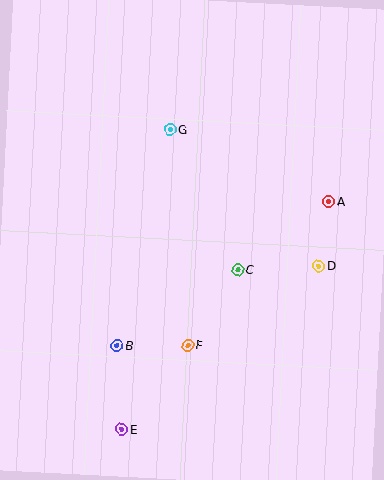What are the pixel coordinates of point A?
Point A is at (329, 201).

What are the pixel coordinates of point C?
Point C is at (238, 269).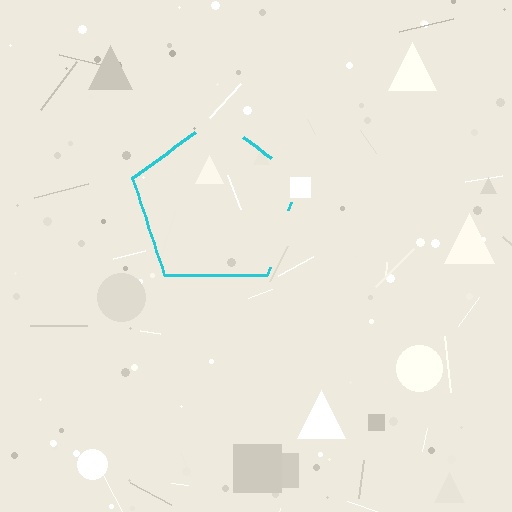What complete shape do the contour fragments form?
The contour fragments form a pentagon.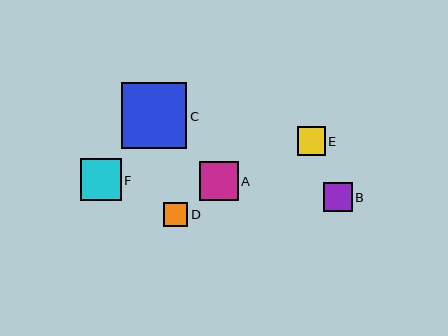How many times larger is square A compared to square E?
Square A is approximately 1.4 times the size of square E.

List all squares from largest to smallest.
From largest to smallest: C, F, A, B, E, D.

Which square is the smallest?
Square D is the smallest with a size of approximately 24 pixels.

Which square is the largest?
Square C is the largest with a size of approximately 65 pixels.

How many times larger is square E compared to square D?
Square E is approximately 1.2 times the size of square D.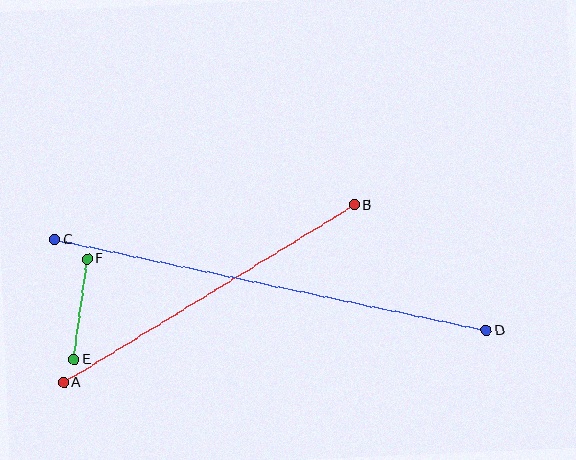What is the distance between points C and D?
The distance is approximately 441 pixels.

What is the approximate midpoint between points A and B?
The midpoint is at approximately (209, 294) pixels.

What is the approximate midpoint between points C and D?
The midpoint is at approximately (271, 285) pixels.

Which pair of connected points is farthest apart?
Points C and D are farthest apart.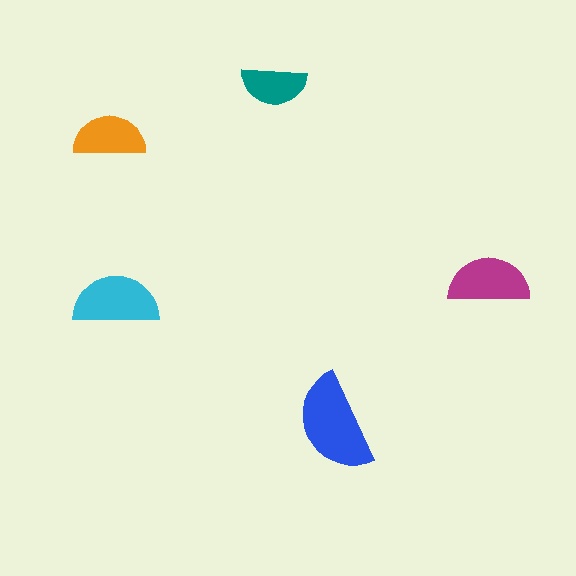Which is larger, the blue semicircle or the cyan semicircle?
The blue one.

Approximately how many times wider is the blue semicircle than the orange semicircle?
About 1.5 times wider.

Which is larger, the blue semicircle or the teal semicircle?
The blue one.